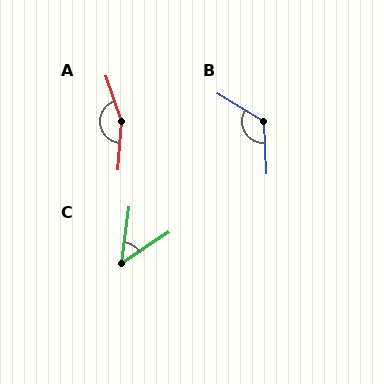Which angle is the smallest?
C, at approximately 48 degrees.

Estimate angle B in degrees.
Approximately 124 degrees.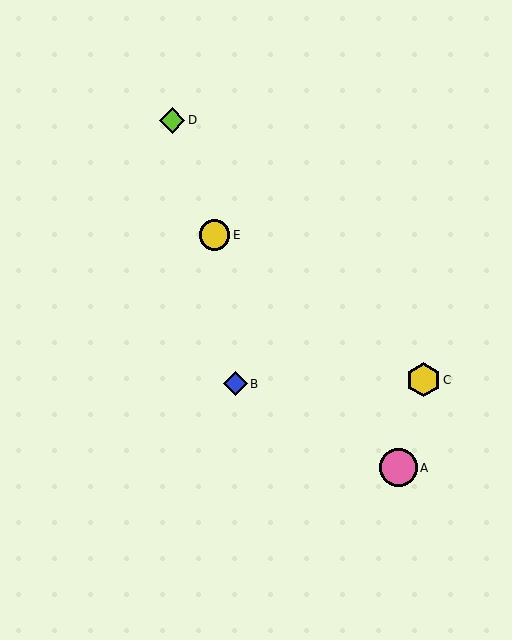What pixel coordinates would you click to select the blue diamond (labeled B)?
Click at (235, 384) to select the blue diamond B.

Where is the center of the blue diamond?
The center of the blue diamond is at (235, 384).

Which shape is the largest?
The pink circle (labeled A) is the largest.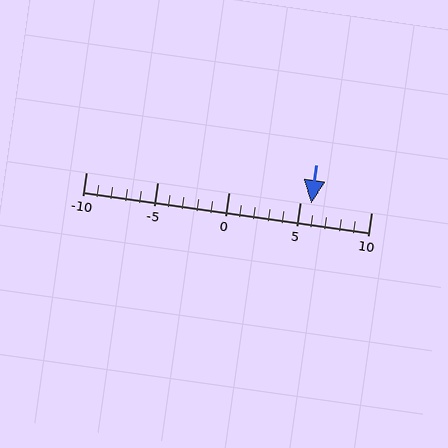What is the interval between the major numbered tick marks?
The major tick marks are spaced 5 units apart.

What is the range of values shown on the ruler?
The ruler shows values from -10 to 10.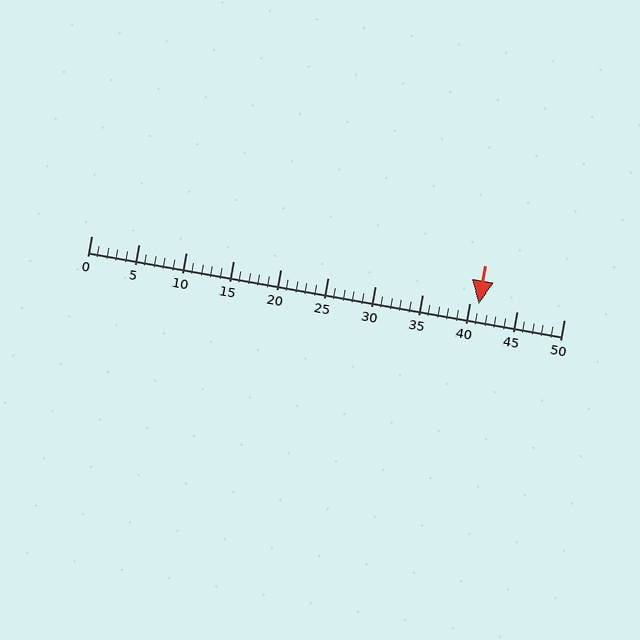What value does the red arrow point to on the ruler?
The red arrow points to approximately 41.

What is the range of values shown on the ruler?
The ruler shows values from 0 to 50.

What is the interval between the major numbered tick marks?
The major tick marks are spaced 5 units apart.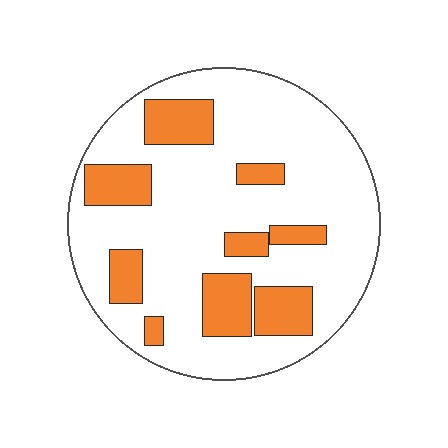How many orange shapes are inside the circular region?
9.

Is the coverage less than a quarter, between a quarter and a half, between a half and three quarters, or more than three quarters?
Less than a quarter.